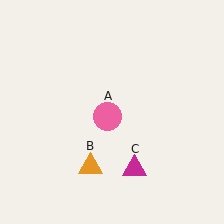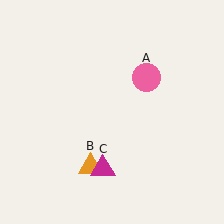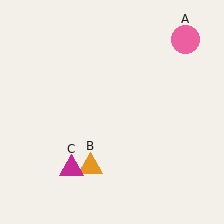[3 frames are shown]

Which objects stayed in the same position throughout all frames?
Orange triangle (object B) remained stationary.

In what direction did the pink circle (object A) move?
The pink circle (object A) moved up and to the right.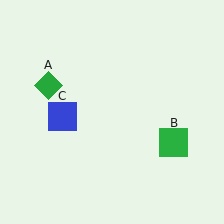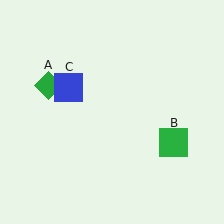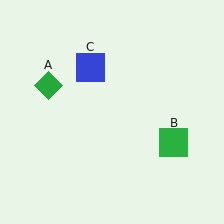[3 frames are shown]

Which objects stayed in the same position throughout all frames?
Green diamond (object A) and green square (object B) remained stationary.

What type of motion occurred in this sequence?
The blue square (object C) rotated clockwise around the center of the scene.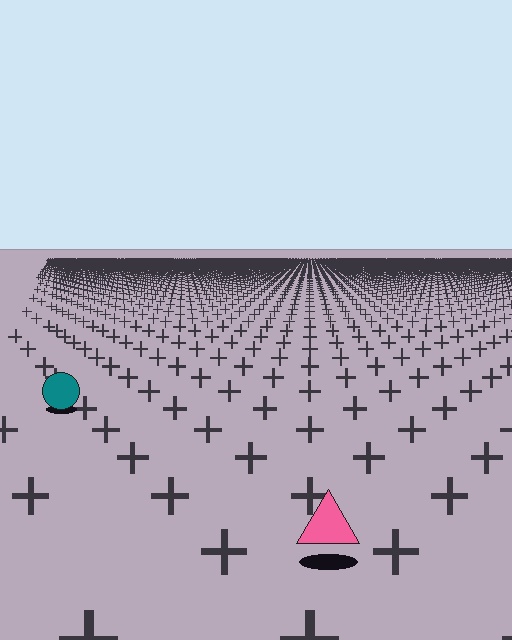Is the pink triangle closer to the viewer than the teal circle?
Yes. The pink triangle is closer — you can tell from the texture gradient: the ground texture is coarser near it.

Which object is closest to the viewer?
The pink triangle is closest. The texture marks near it are larger and more spread out.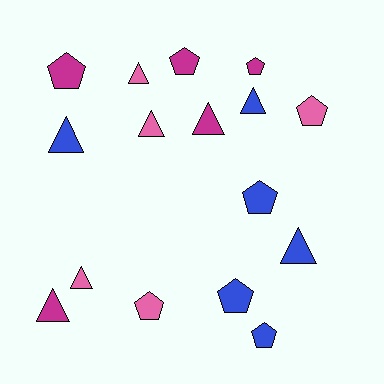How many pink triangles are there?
There are 3 pink triangles.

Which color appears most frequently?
Blue, with 6 objects.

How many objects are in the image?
There are 16 objects.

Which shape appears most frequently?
Triangle, with 8 objects.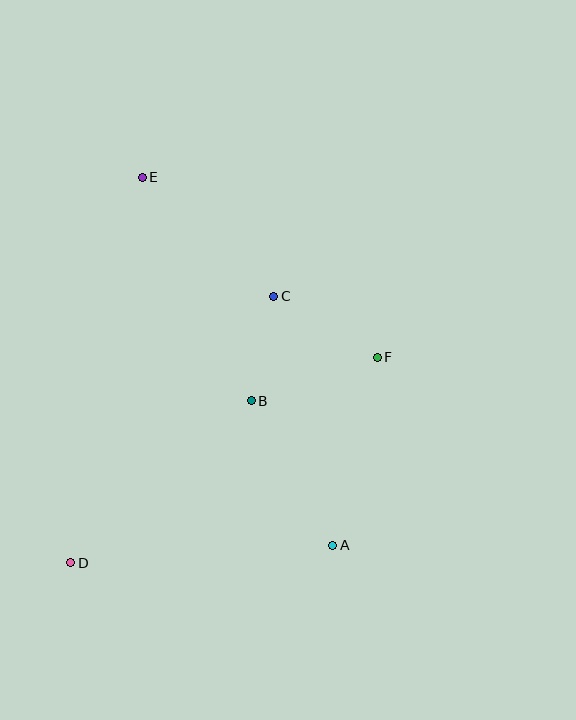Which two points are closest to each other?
Points B and C are closest to each other.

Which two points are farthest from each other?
Points A and E are farthest from each other.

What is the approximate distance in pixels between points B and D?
The distance between B and D is approximately 242 pixels.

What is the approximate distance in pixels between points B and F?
The distance between B and F is approximately 133 pixels.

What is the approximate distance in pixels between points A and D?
The distance between A and D is approximately 263 pixels.